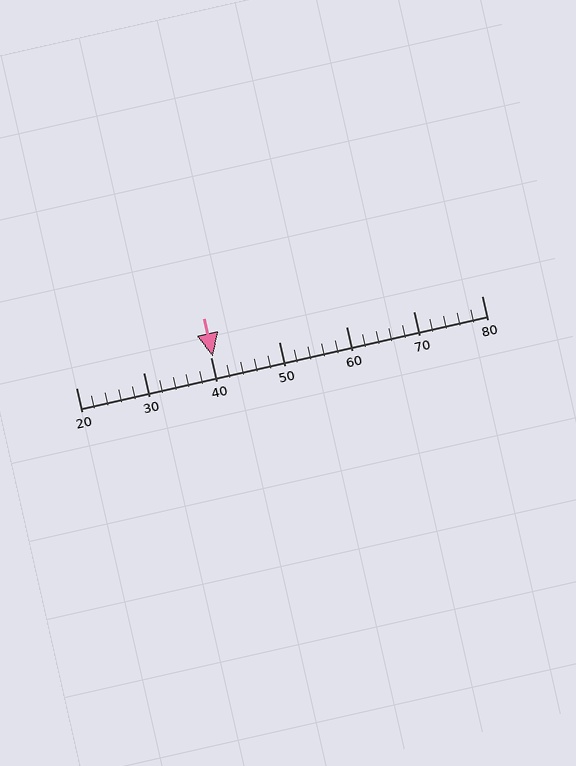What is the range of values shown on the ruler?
The ruler shows values from 20 to 80.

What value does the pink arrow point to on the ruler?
The pink arrow points to approximately 40.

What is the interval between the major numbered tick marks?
The major tick marks are spaced 10 units apart.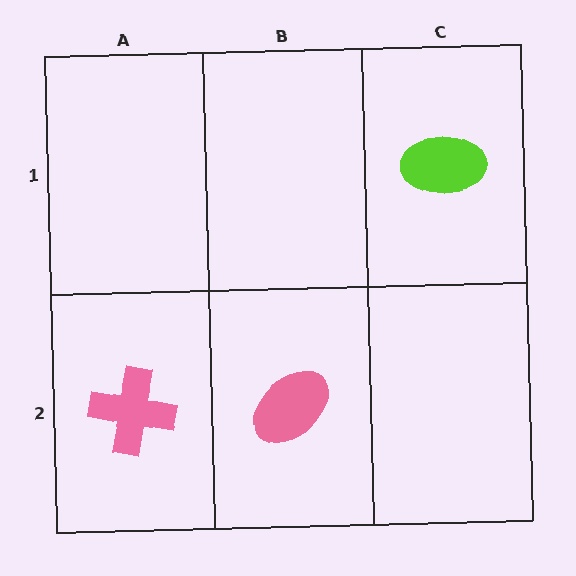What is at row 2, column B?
A pink ellipse.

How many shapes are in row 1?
1 shape.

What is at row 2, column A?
A pink cross.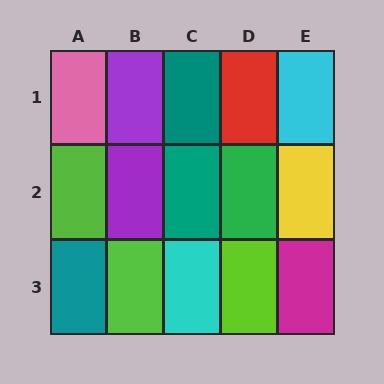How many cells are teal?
3 cells are teal.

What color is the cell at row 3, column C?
Cyan.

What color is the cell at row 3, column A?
Teal.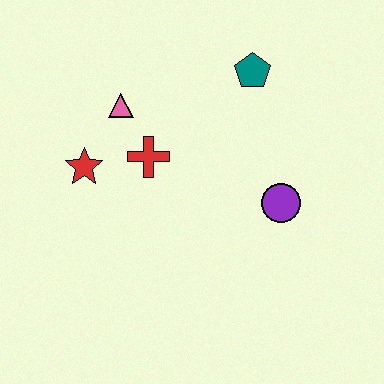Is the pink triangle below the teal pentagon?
Yes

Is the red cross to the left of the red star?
No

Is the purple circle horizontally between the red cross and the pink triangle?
No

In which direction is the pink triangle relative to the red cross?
The pink triangle is above the red cross.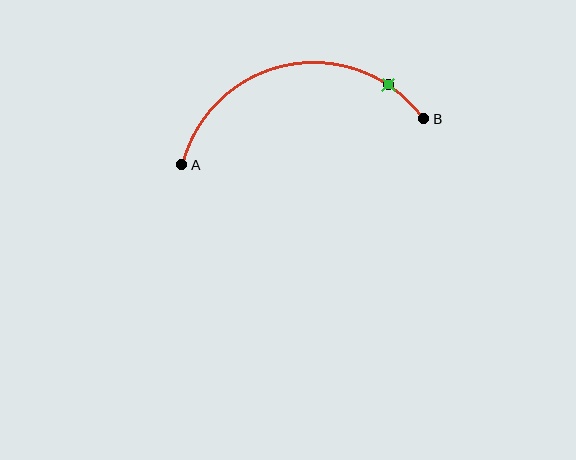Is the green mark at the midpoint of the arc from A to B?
No. The green mark lies on the arc but is closer to endpoint B. The arc midpoint would be at the point on the curve equidistant along the arc from both A and B.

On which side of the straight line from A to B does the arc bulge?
The arc bulges above the straight line connecting A and B.